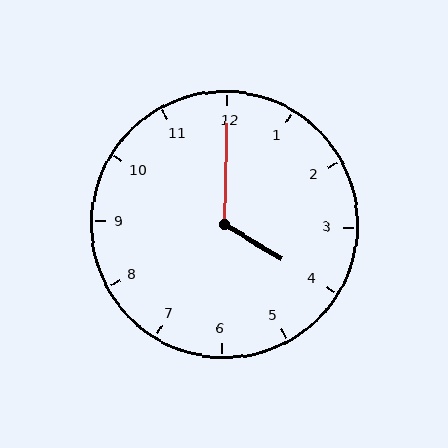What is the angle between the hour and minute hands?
Approximately 120 degrees.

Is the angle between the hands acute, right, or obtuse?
It is obtuse.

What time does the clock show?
4:00.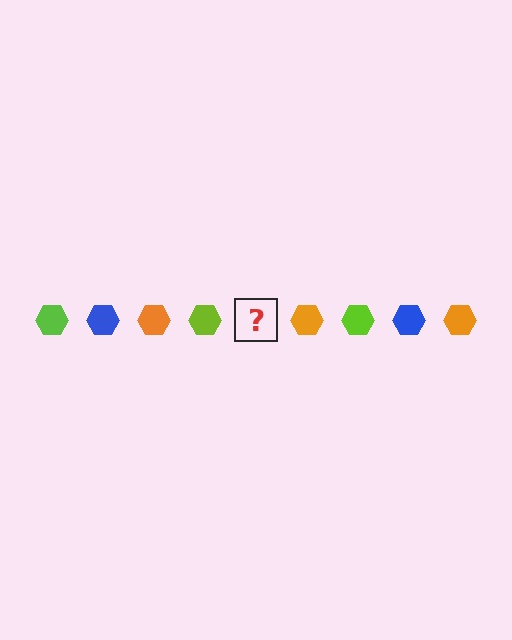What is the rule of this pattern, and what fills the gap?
The rule is that the pattern cycles through lime, blue, orange hexagons. The gap should be filled with a blue hexagon.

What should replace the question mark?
The question mark should be replaced with a blue hexagon.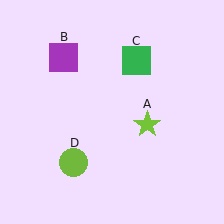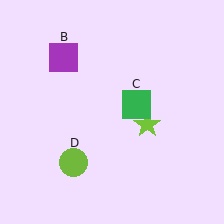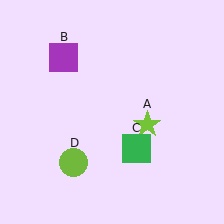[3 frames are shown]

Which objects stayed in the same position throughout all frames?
Lime star (object A) and purple square (object B) and lime circle (object D) remained stationary.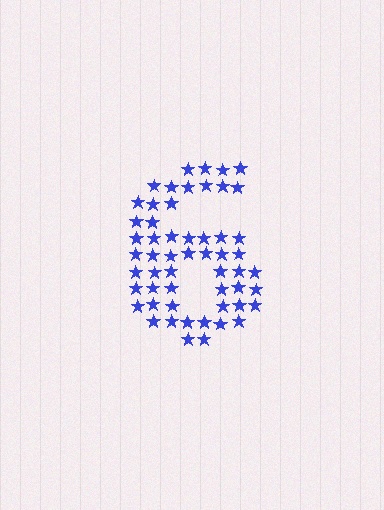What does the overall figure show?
The overall figure shows the digit 6.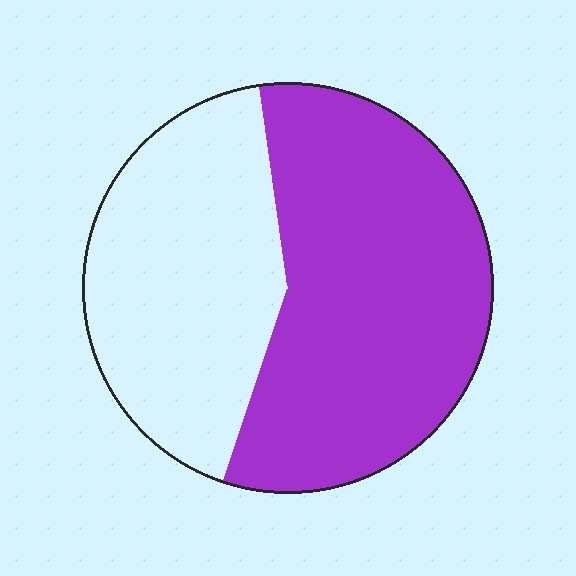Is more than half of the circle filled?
Yes.